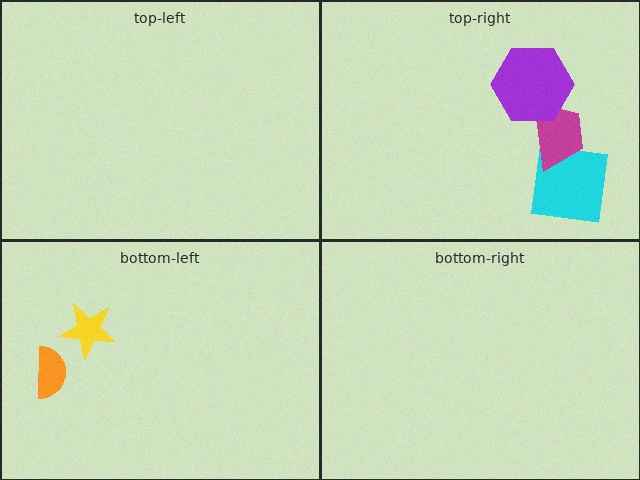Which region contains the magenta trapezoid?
The top-right region.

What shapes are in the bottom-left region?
The yellow star, the orange semicircle.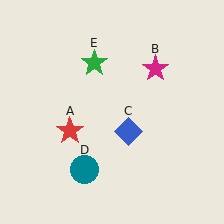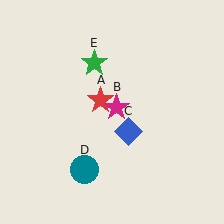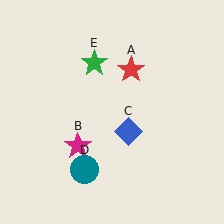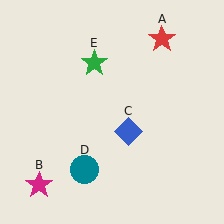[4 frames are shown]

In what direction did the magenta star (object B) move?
The magenta star (object B) moved down and to the left.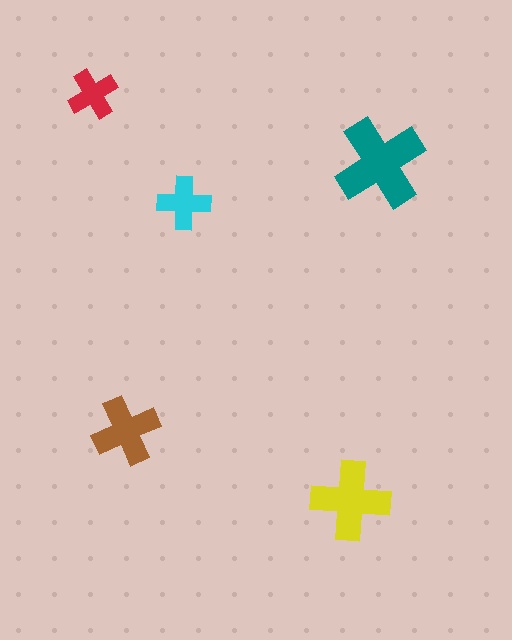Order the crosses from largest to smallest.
the teal one, the yellow one, the brown one, the cyan one, the red one.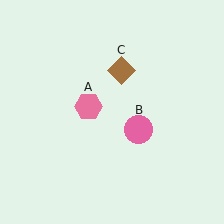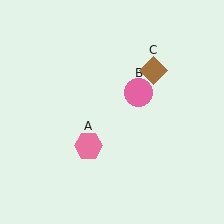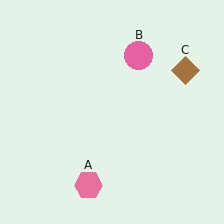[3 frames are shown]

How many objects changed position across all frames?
3 objects changed position: pink hexagon (object A), pink circle (object B), brown diamond (object C).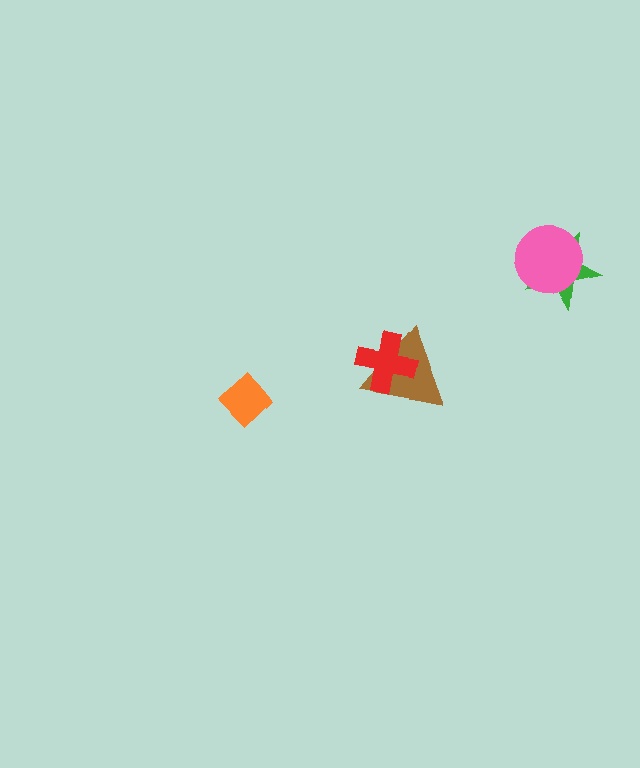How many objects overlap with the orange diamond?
0 objects overlap with the orange diamond.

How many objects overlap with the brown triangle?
1 object overlaps with the brown triangle.